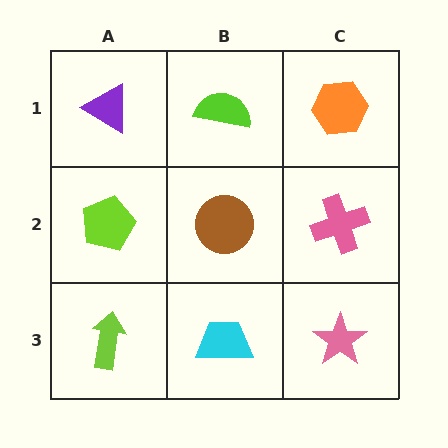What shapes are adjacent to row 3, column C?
A pink cross (row 2, column C), a cyan trapezoid (row 3, column B).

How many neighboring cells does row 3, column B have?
3.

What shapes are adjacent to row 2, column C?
An orange hexagon (row 1, column C), a pink star (row 3, column C), a brown circle (row 2, column B).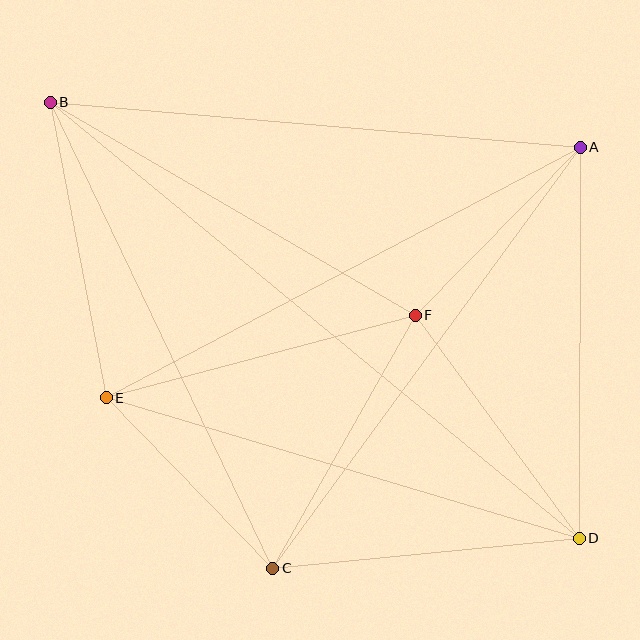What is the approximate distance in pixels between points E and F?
The distance between E and F is approximately 320 pixels.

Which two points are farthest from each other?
Points B and D are farthest from each other.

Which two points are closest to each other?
Points A and F are closest to each other.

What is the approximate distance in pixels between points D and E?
The distance between D and E is approximately 494 pixels.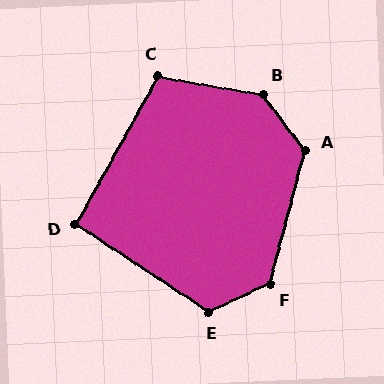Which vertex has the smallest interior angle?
D, at approximately 94 degrees.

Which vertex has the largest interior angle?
B, at approximately 137 degrees.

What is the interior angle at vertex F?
Approximately 129 degrees (obtuse).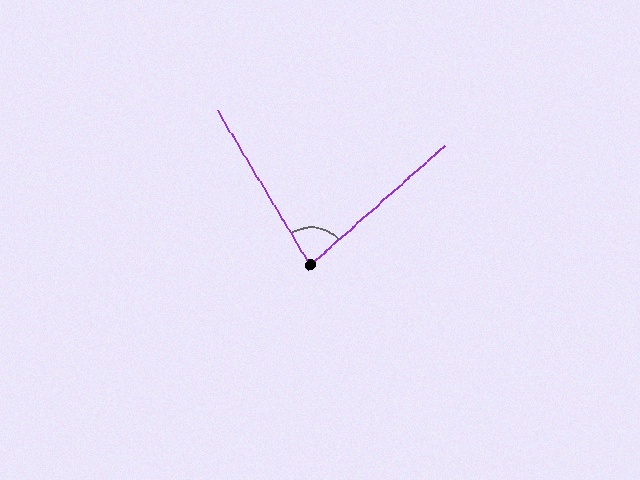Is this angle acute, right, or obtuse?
It is acute.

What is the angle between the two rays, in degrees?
Approximately 79 degrees.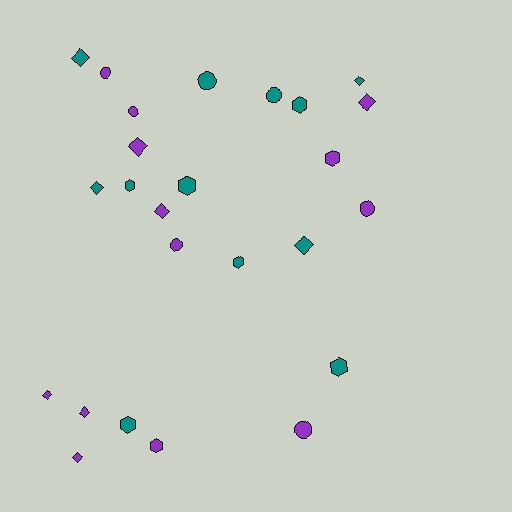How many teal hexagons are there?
There are 6 teal hexagons.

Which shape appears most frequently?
Diamond, with 10 objects.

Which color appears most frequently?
Purple, with 13 objects.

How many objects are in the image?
There are 25 objects.